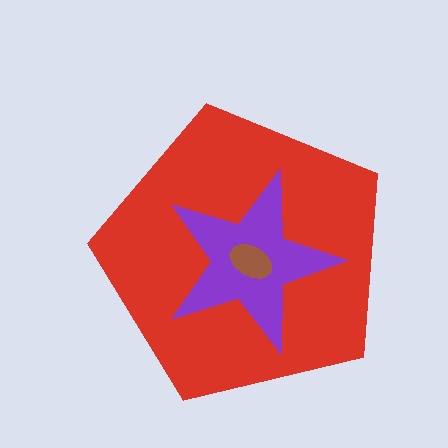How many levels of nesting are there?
3.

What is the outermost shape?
The red pentagon.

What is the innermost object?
The brown ellipse.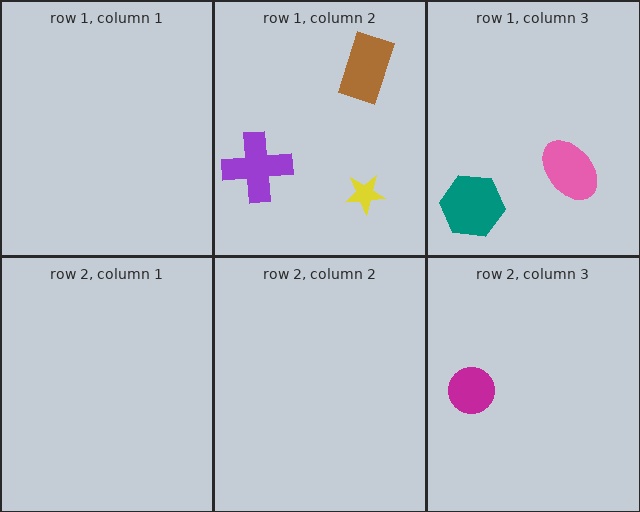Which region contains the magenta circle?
The row 2, column 3 region.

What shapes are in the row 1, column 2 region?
The yellow star, the purple cross, the brown rectangle.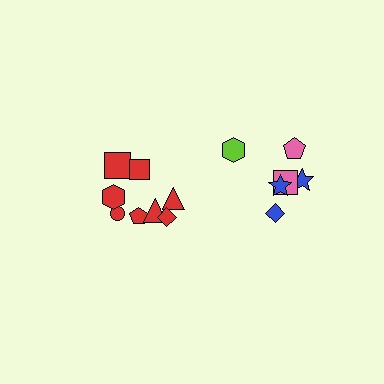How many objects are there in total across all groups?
There are 14 objects.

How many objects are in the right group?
There are 6 objects.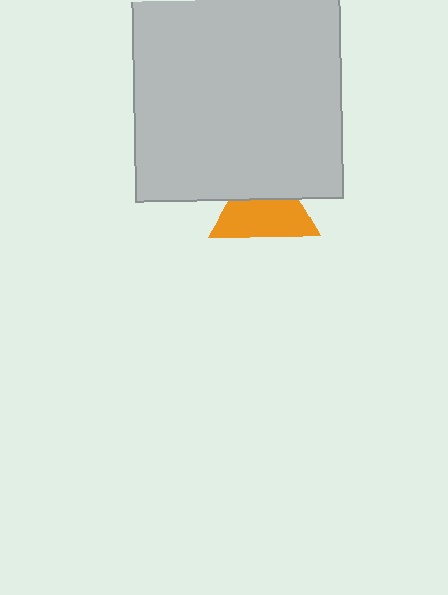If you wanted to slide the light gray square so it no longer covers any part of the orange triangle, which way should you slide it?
Slide it up — that is the most direct way to separate the two shapes.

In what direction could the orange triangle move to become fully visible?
The orange triangle could move down. That would shift it out from behind the light gray square entirely.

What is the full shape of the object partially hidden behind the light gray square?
The partially hidden object is an orange triangle.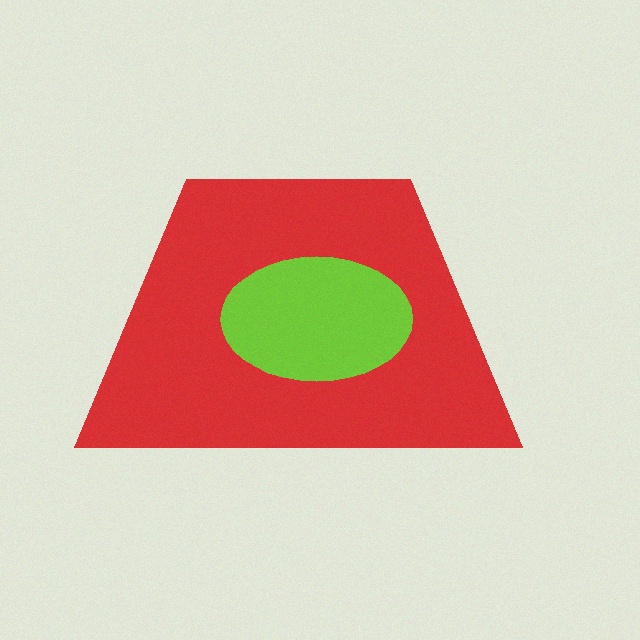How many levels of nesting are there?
2.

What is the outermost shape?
The red trapezoid.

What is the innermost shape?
The lime ellipse.